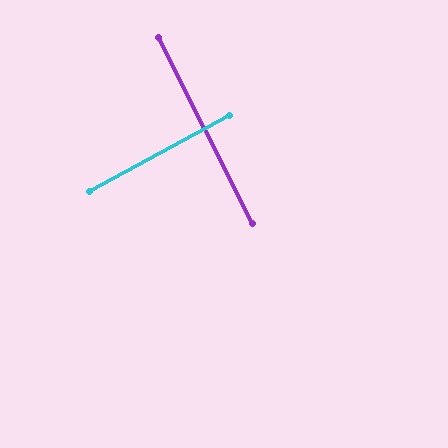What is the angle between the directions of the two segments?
Approximately 88 degrees.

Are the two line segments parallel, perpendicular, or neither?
Perpendicular — they meet at approximately 88°.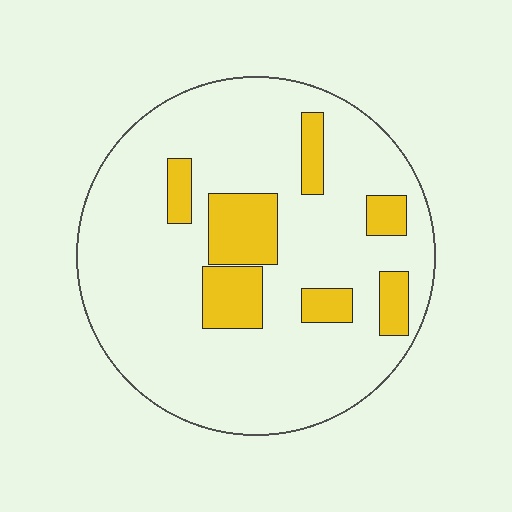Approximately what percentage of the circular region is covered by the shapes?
Approximately 20%.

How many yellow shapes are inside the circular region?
7.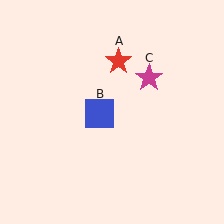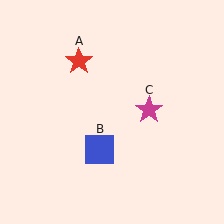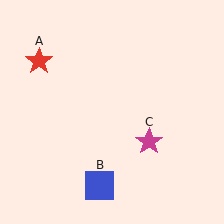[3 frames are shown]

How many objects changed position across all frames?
3 objects changed position: red star (object A), blue square (object B), magenta star (object C).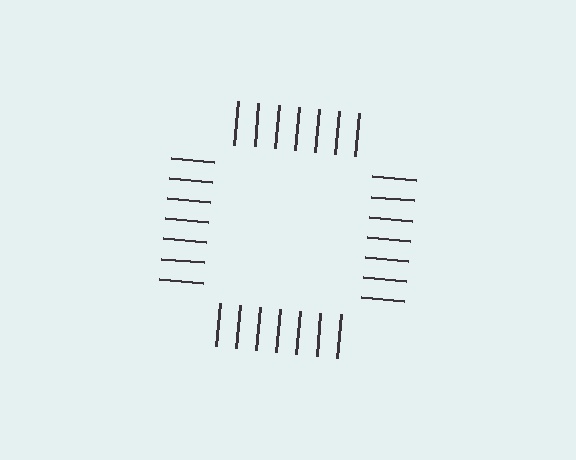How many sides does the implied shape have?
4 sides — the line-ends trace a square.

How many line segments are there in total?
28 — 7 along each of the 4 edges.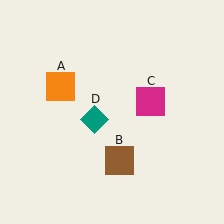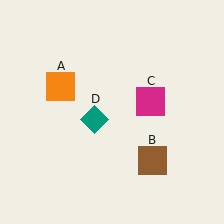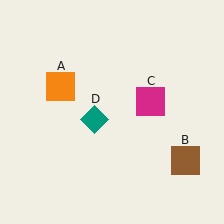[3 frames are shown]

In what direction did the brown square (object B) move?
The brown square (object B) moved right.